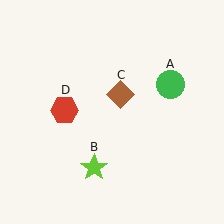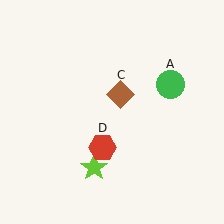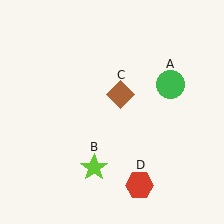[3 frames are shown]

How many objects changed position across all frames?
1 object changed position: red hexagon (object D).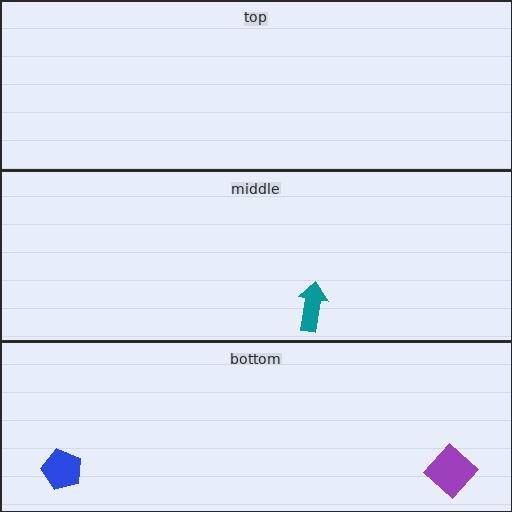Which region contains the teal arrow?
The middle region.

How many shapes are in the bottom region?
2.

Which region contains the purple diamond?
The bottom region.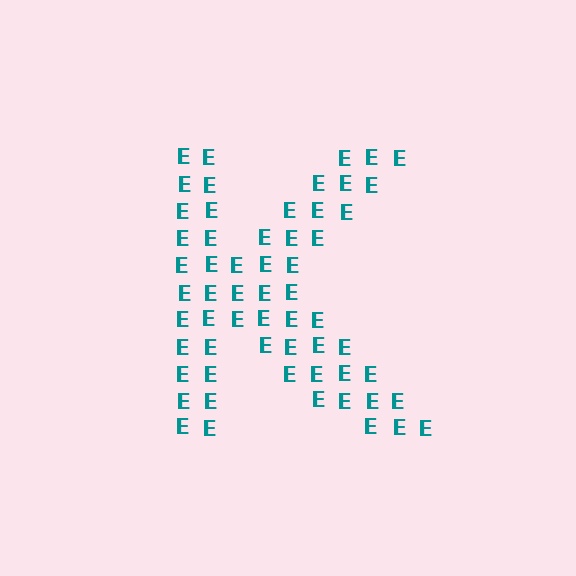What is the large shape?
The large shape is the letter K.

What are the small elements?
The small elements are letter E's.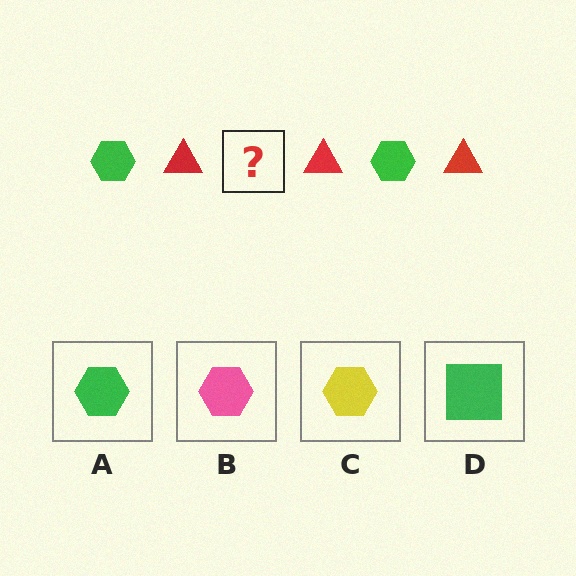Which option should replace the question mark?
Option A.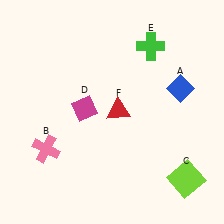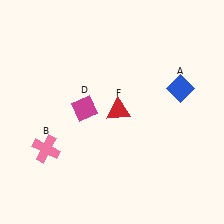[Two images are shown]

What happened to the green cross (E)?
The green cross (E) was removed in Image 2. It was in the top-right area of Image 1.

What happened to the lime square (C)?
The lime square (C) was removed in Image 2. It was in the bottom-right area of Image 1.